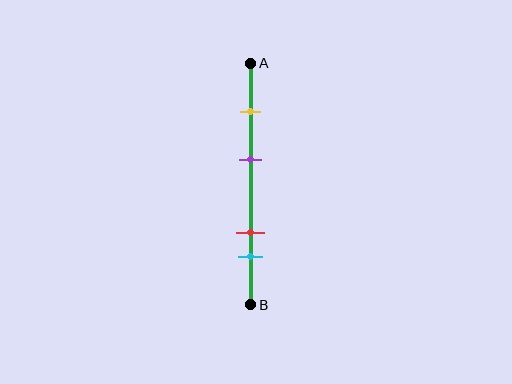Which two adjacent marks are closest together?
The red and cyan marks are the closest adjacent pair.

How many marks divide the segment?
There are 4 marks dividing the segment.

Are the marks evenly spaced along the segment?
No, the marks are not evenly spaced.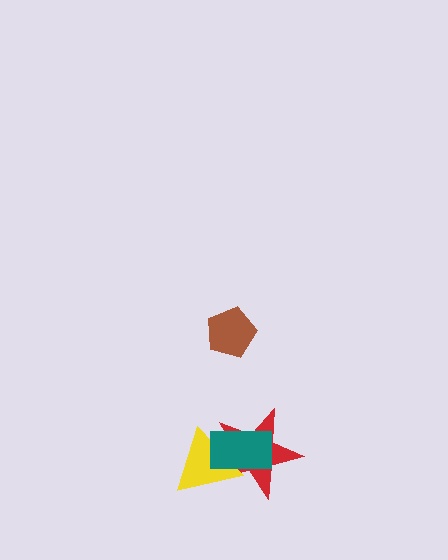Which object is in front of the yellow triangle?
The teal rectangle is in front of the yellow triangle.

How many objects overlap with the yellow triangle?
2 objects overlap with the yellow triangle.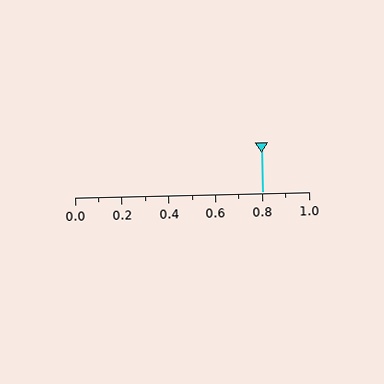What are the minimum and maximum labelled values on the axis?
The axis runs from 0.0 to 1.0.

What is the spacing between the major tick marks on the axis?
The major ticks are spaced 0.2 apart.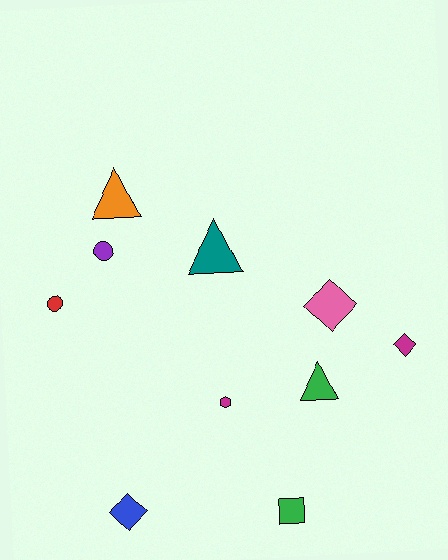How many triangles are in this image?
There are 3 triangles.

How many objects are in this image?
There are 10 objects.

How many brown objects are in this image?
There are no brown objects.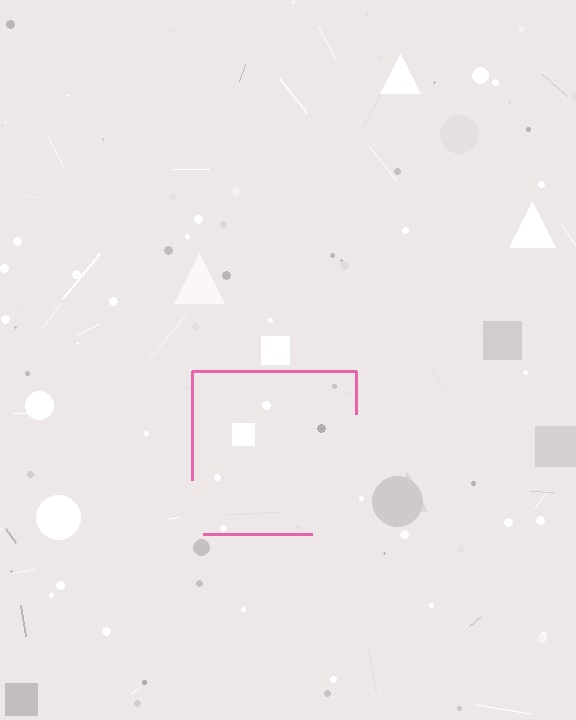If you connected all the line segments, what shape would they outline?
They would outline a square.